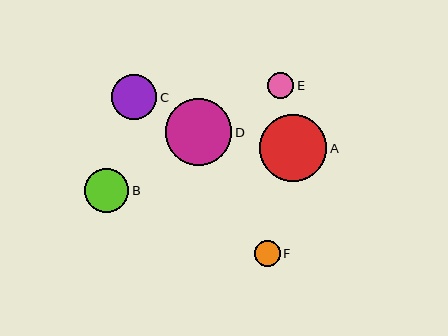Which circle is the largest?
Circle A is the largest with a size of approximately 68 pixels.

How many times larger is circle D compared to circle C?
Circle D is approximately 1.5 times the size of circle C.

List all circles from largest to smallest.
From largest to smallest: A, D, C, B, E, F.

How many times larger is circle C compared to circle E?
Circle C is approximately 1.7 times the size of circle E.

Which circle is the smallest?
Circle F is the smallest with a size of approximately 26 pixels.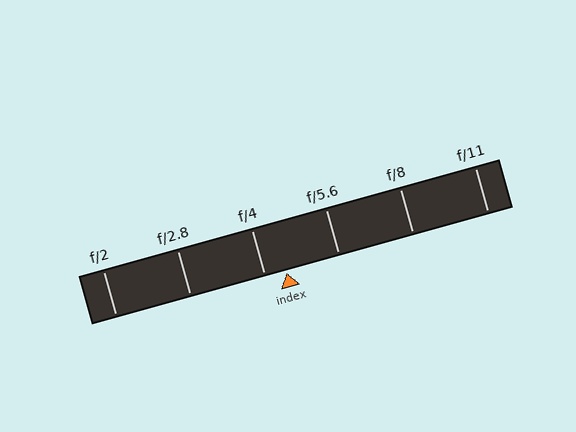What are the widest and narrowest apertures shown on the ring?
The widest aperture shown is f/2 and the narrowest is f/11.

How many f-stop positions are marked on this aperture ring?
There are 6 f-stop positions marked.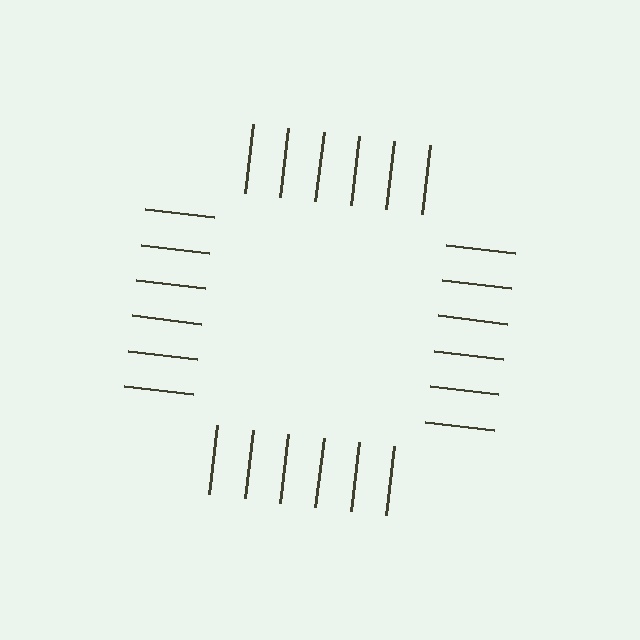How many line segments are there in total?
24 — 6 along each of the 4 edges.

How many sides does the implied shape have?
4 sides — the line-ends trace a square.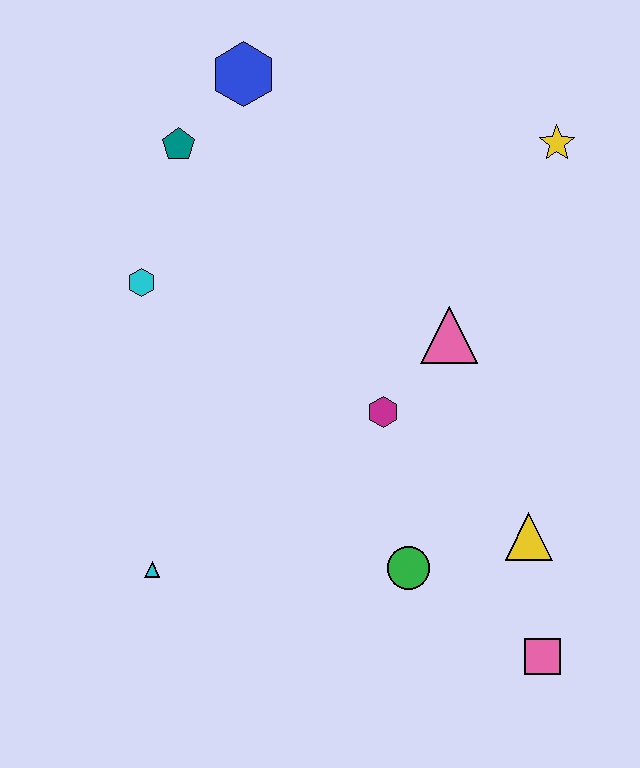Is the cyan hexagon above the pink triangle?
Yes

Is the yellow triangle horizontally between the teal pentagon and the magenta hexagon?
No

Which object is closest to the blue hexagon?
The teal pentagon is closest to the blue hexagon.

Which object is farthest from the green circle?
The blue hexagon is farthest from the green circle.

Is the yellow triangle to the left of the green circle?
No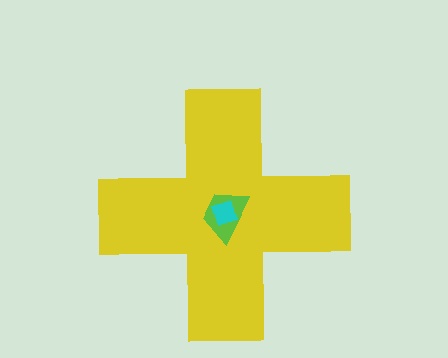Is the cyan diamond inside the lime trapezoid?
Yes.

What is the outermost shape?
The yellow cross.